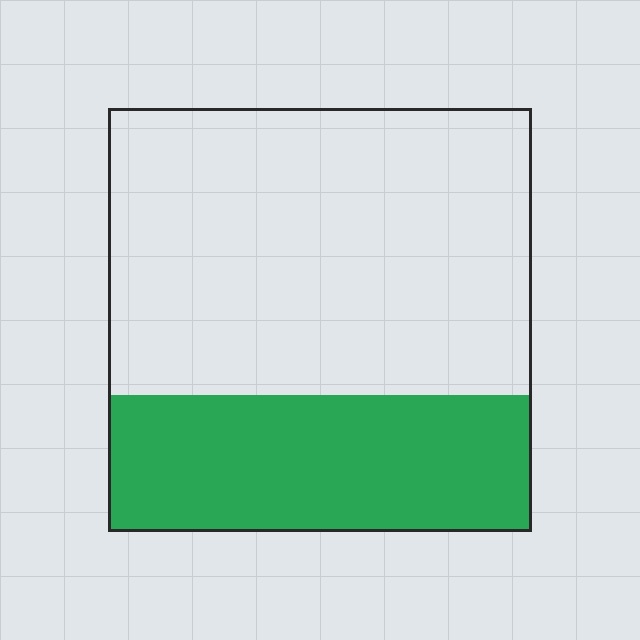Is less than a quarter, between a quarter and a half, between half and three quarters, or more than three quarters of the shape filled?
Between a quarter and a half.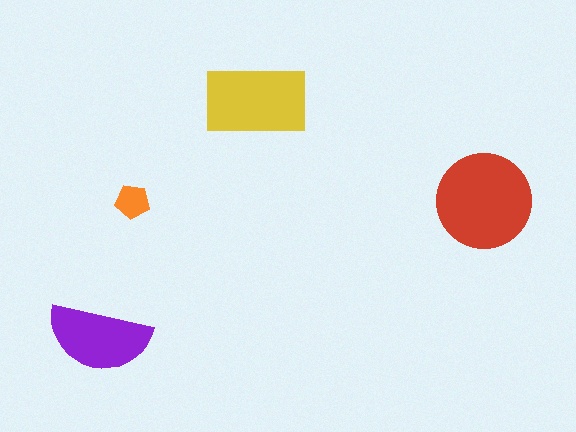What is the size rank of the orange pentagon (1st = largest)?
4th.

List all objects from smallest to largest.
The orange pentagon, the purple semicircle, the yellow rectangle, the red circle.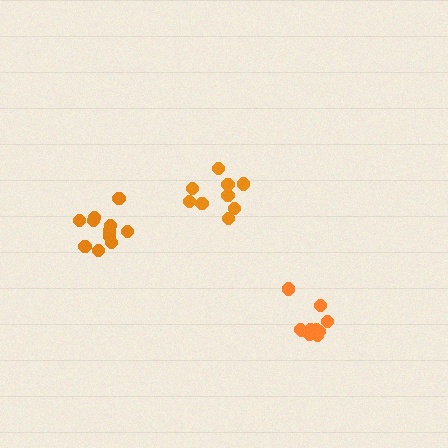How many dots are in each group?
Group 1: 9 dots, Group 2: 11 dots, Group 3: 11 dots (31 total).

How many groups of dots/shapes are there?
There are 3 groups.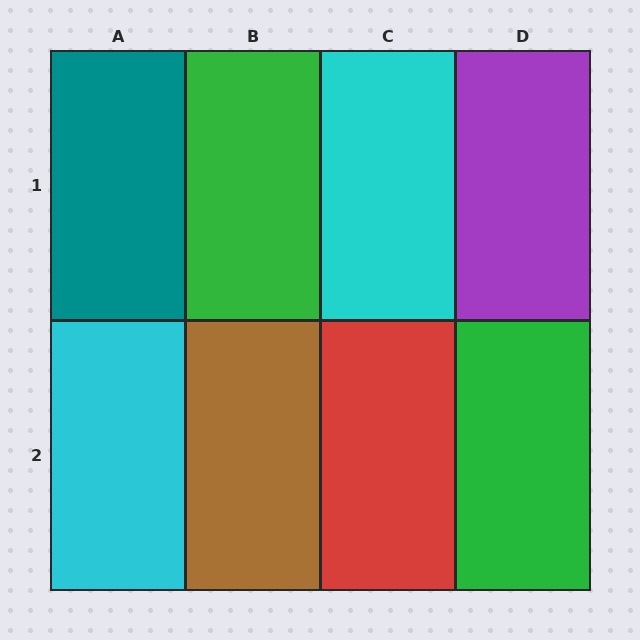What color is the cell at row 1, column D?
Purple.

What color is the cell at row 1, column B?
Green.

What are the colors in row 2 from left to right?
Cyan, brown, red, green.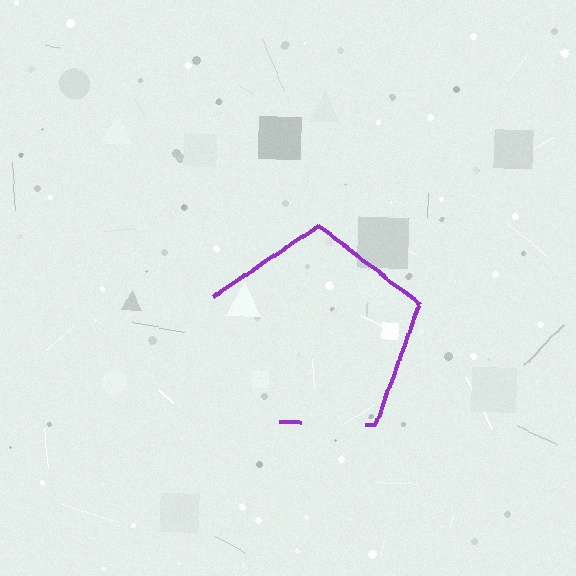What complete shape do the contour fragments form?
The contour fragments form a pentagon.